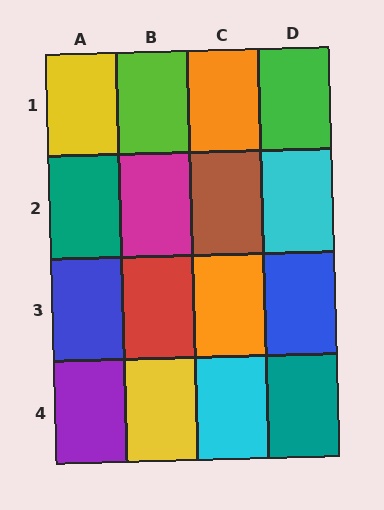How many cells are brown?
1 cell is brown.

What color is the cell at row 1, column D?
Green.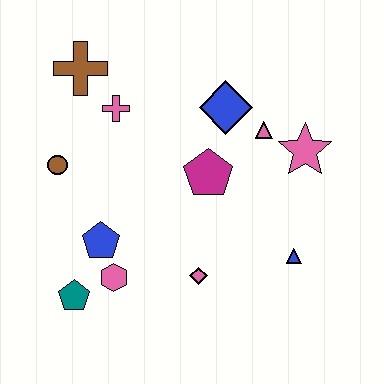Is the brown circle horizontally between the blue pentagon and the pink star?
No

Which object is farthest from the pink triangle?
The teal pentagon is farthest from the pink triangle.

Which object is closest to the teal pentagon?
The pink hexagon is closest to the teal pentagon.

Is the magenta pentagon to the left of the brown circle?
No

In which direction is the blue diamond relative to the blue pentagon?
The blue diamond is above the blue pentagon.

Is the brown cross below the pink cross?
No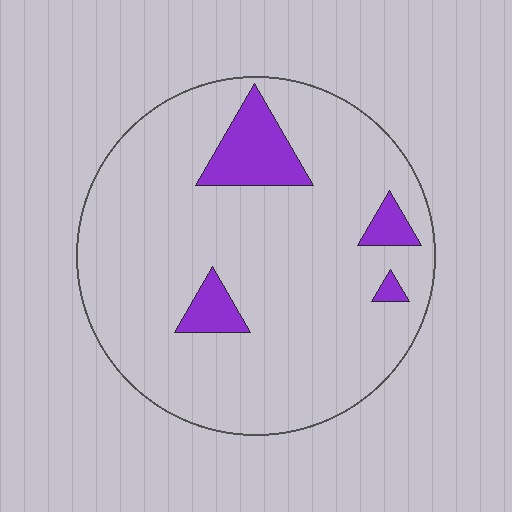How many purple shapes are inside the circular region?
4.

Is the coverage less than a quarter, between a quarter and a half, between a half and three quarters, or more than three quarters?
Less than a quarter.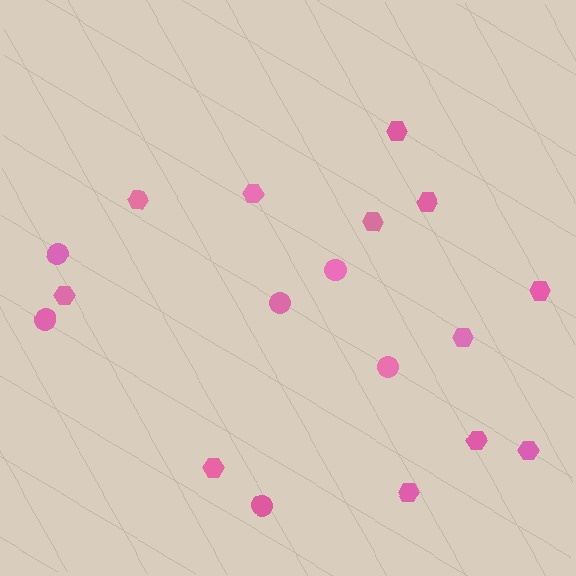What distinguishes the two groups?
There are 2 groups: one group of hexagons (12) and one group of circles (6).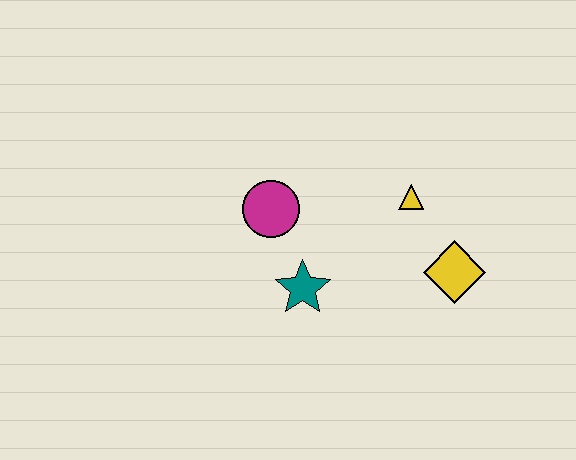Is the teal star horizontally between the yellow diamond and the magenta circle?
Yes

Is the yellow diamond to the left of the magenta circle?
No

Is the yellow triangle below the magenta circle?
No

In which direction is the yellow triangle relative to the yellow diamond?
The yellow triangle is above the yellow diamond.